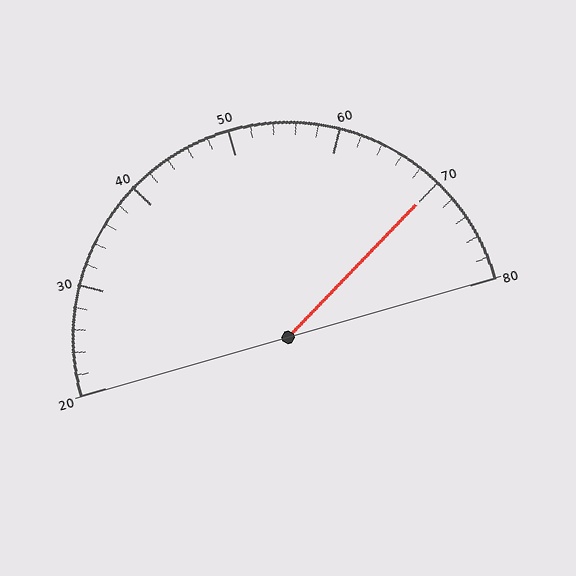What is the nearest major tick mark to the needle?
The nearest major tick mark is 70.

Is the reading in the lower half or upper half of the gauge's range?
The reading is in the upper half of the range (20 to 80).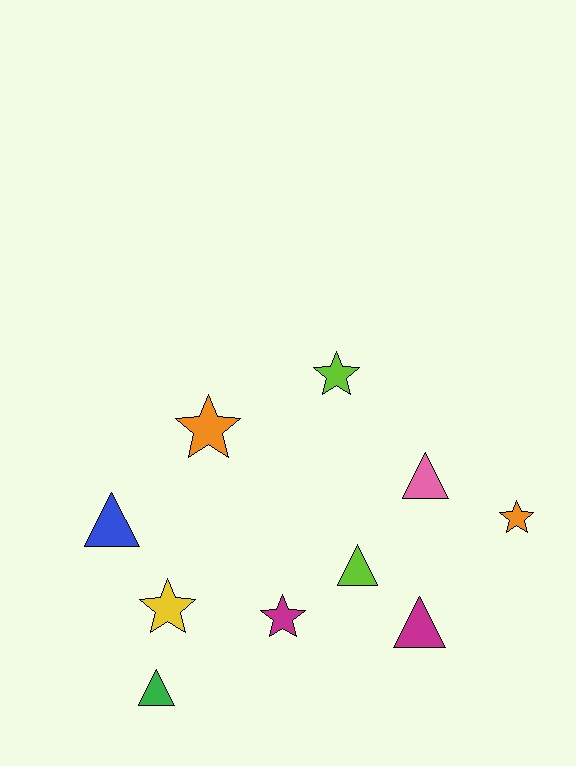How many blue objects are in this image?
There is 1 blue object.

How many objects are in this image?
There are 10 objects.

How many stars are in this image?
There are 5 stars.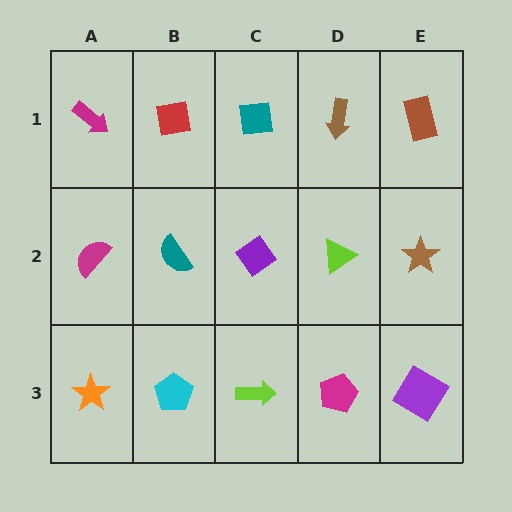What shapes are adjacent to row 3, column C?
A purple diamond (row 2, column C), a cyan pentagon (row 3, column B), a magenta pentagon (row 3, column D).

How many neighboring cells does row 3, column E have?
2.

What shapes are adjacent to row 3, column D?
A lime triangle (row 2, column D), a lime arrow (row 3, column C), a purple diamond (row 3, column E).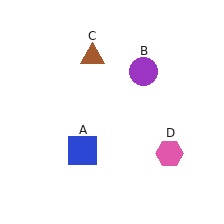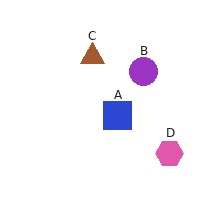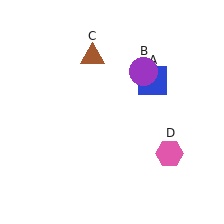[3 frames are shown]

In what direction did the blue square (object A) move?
The blue square (object A) moved up and to the right.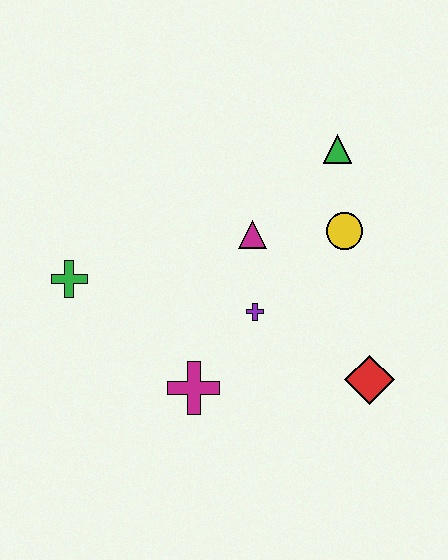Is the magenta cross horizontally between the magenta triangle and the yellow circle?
No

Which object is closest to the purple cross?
The magenta triangle is closest to the purple cross.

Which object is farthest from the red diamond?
The green cross is farthest from the red diamond.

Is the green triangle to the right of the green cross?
Yes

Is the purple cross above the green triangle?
No